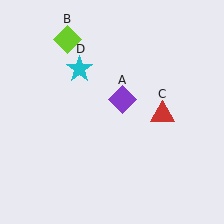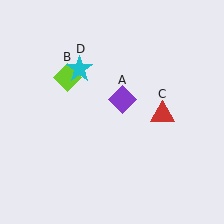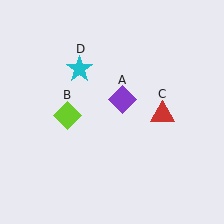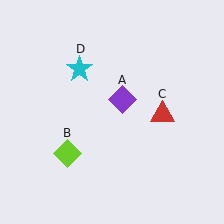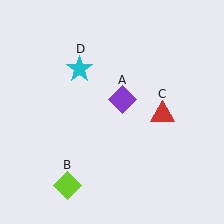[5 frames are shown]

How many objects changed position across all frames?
1 object changed position: lime diamond (object B).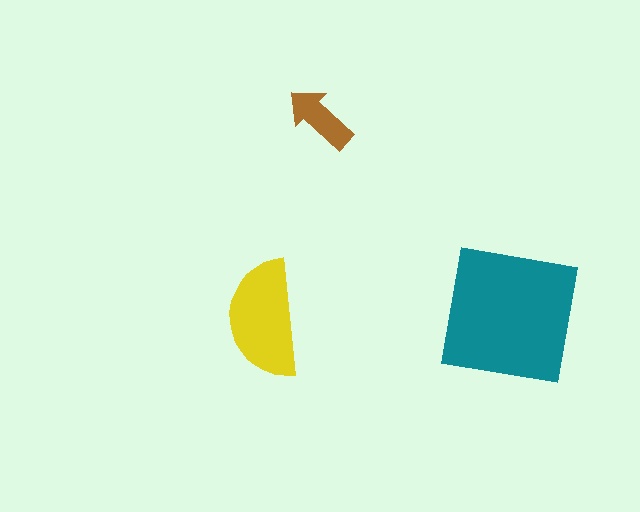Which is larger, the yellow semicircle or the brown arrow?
The yellow semicircle.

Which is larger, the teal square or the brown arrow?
The teal square.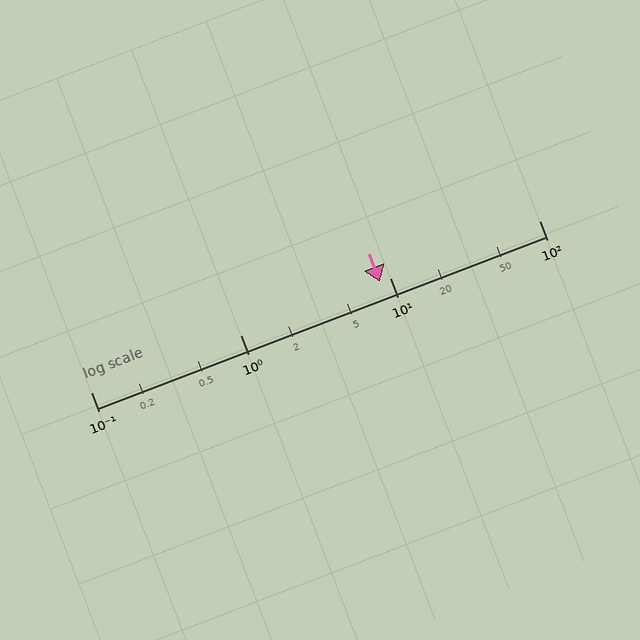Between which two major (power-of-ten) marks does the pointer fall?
The pointer is between 1 and 10.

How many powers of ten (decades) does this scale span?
The scale spans 3 decades, from 0.1 to 100.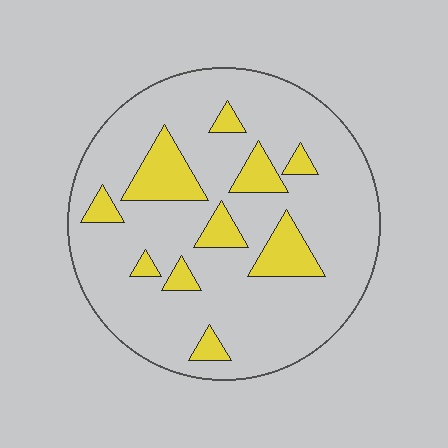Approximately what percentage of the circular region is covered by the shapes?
Approximately 15%.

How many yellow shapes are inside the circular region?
10.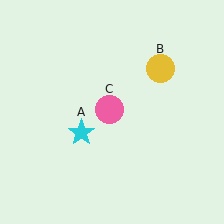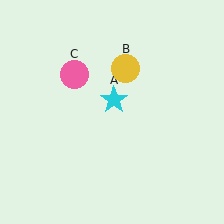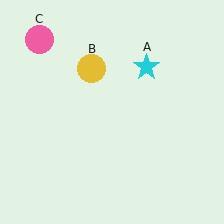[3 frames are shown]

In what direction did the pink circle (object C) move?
The pink circle (object C) moved up and to the left.